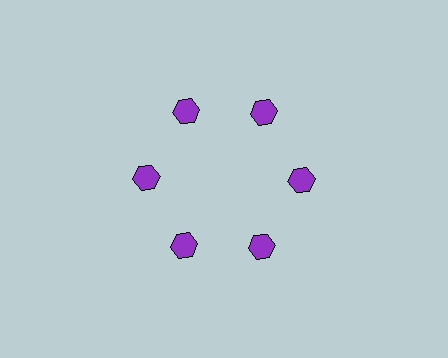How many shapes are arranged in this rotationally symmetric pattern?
There are 6 shapes, arranged in 6 groups of 1.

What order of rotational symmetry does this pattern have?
This pattern has 6-fold rotational symmetry.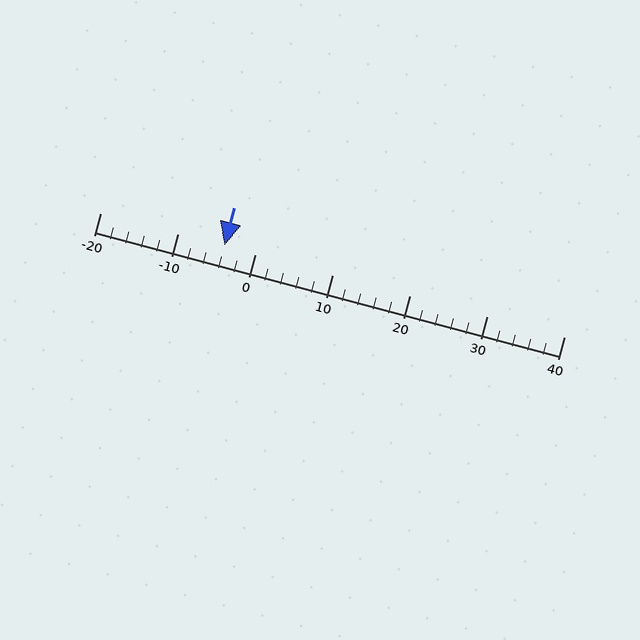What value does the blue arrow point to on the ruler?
The blue arrow points to approximately -4.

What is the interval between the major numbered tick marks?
The major tick marks are spaced 10 units apart.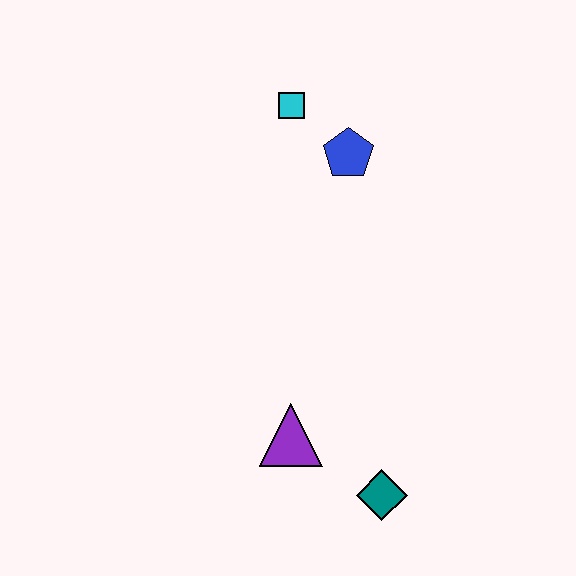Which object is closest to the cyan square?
The blue pentagon is closest to the cyan square.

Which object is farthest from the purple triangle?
The cyan square is farthest from the purple triangle.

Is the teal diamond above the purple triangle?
No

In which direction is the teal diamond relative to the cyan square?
The teal diamond is below the cyan square.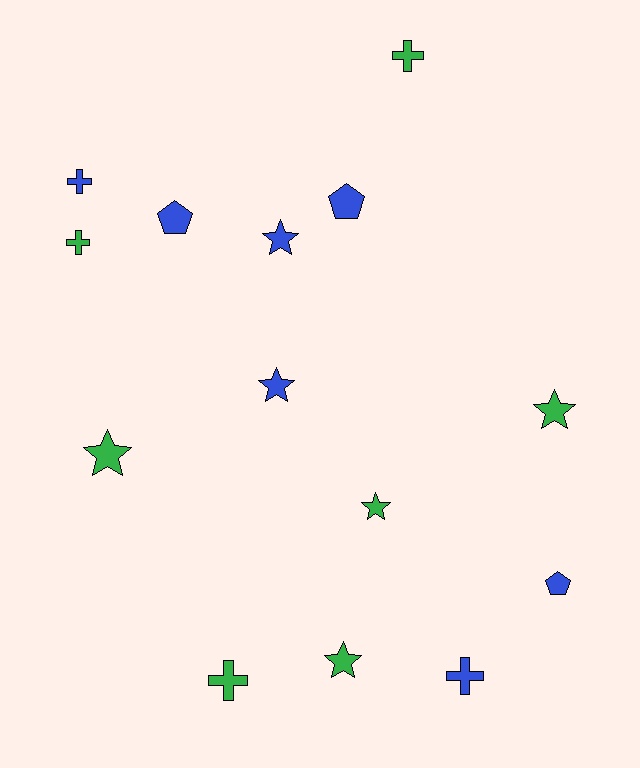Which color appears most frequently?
Blue, with 7 objects.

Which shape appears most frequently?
Star, with 6 objects.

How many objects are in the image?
There are 14 objects.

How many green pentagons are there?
There are no green pentagons.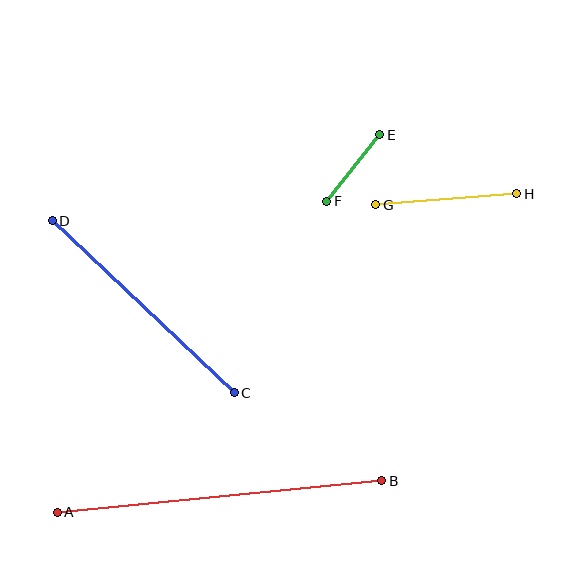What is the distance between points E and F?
The distance is approximately 85 pixels.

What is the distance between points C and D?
The distance is approximately 250 pixels.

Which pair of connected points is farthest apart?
Points A and B are farthest apart.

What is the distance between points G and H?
The distance is approximately 141 pixels.